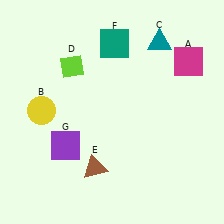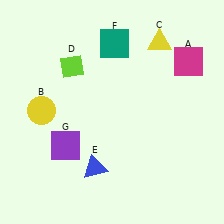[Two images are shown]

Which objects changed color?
C changed from teal to yellow. E changed from brown to blue.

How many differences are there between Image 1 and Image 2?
There are 2 differences between the two images.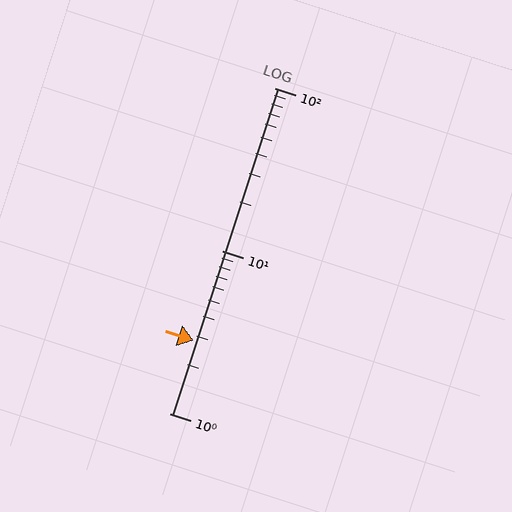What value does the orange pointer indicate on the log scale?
The pointer indicates approximately 2.8.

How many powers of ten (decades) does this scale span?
The scale spans 2 decades, from 1 to 100.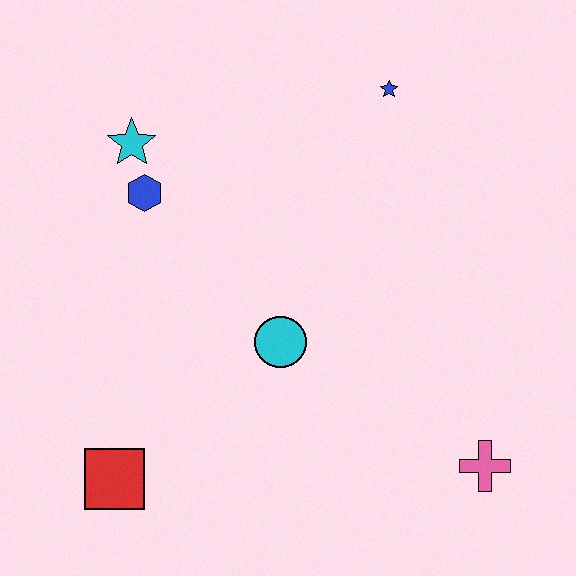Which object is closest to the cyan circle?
The blue hexagon is closest to the cyan circle.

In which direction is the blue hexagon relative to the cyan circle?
The blue hexagon is above the cyan circle.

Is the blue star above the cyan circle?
Yes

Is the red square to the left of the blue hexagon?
Yes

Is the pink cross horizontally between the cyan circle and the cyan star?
No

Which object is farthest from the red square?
The blue star is farthest from the red square.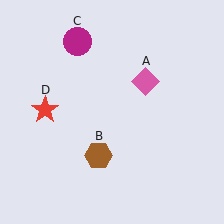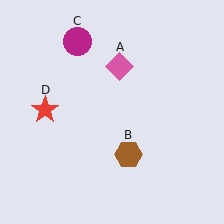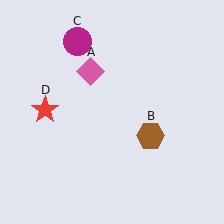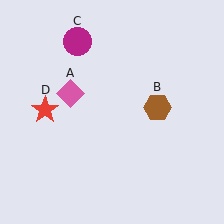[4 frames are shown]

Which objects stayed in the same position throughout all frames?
Magenta circle (object C) and red star (object D) remained stationary.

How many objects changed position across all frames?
2 objects changed position: pink diamond (object A), brown hexagon (object B).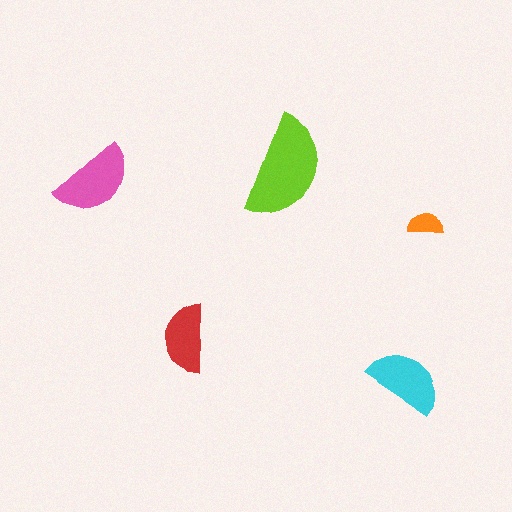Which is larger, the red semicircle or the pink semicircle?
The pink one.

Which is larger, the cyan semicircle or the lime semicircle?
The lime one.